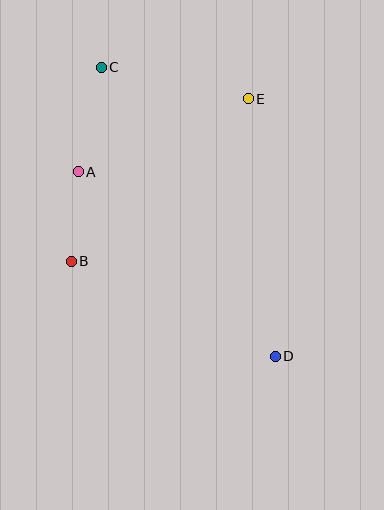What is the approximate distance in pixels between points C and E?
The distance between C and E is approximately 150 pixels.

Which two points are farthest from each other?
Points C and D are farthest from each other.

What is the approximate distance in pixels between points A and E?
The distance between A and E is approximately 185 pixels.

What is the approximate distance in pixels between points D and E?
The distance between D and E is approximately 259 pixels.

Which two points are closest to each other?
Points A and B are closest to each other.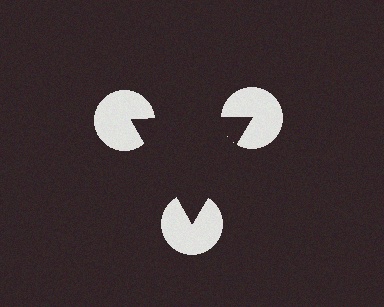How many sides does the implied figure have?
3 sides.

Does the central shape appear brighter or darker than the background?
It typically appears slightly darker than the background, even though no actual brightness change is drawn.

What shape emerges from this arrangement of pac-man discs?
An illusory triangle — its edges are inferred from the aligned wedge cuts in the pac-man discs, not physically drawn.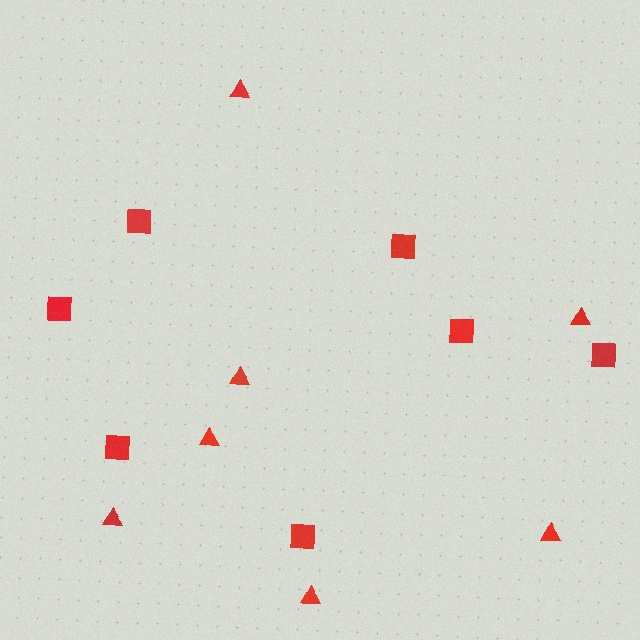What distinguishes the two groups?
There are 2 groups: one group of triangles (7) and one group of squares (7).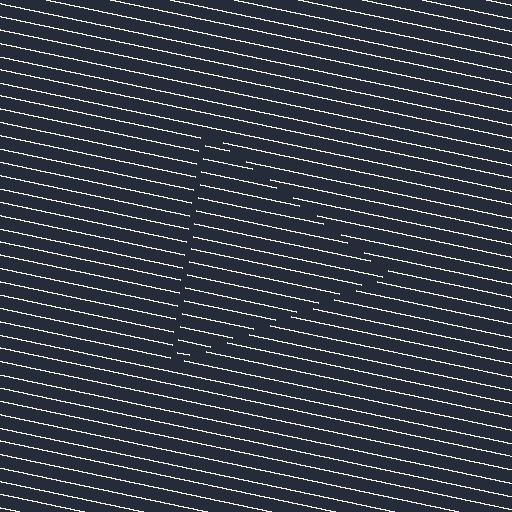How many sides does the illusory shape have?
3 sides — the line-ends trace a triangle.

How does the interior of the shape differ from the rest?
The interior of the shape contains the same grating, shifted by half a period — the contour is defined by the phase discontinuity where line-ends from the inner and outer gratings abut.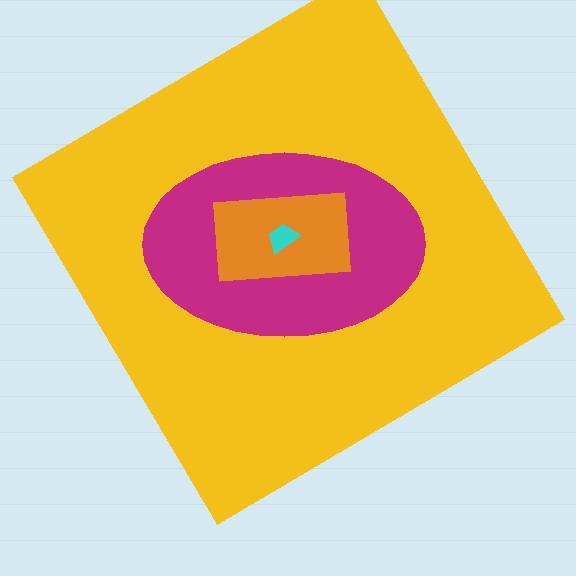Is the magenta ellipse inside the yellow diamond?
Yes.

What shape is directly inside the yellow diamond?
The magenta ellipse.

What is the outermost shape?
The yellow diamond.